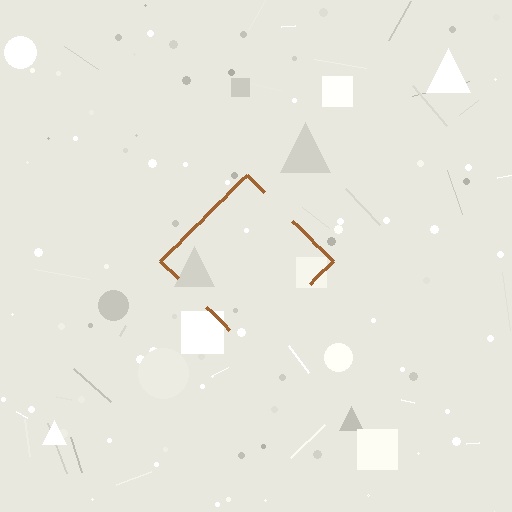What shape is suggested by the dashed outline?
The dashed outline suggests a diamond.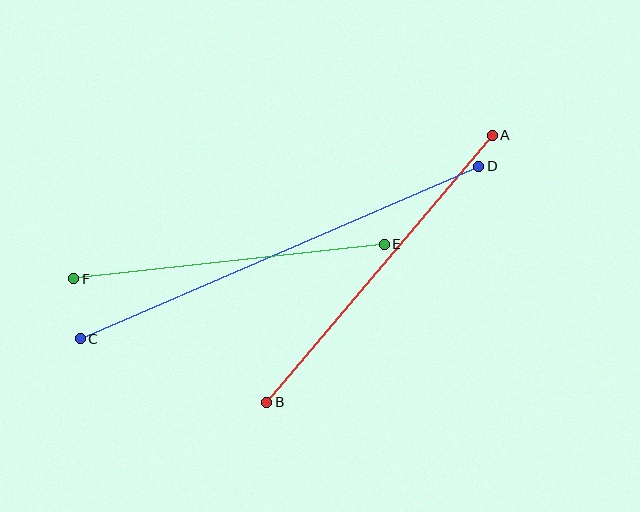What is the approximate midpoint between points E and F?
The midpoint is at approximately (229, 262) pixels.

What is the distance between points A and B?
The distance is approximately 349 pixels.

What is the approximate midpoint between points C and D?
The midpoint is at approximately (280, 252) pixels.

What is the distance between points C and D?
The distance is approximately 434 pixels.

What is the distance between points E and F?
The distance is approximately 312 pixels.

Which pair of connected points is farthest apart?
Points C and D are farthest apart.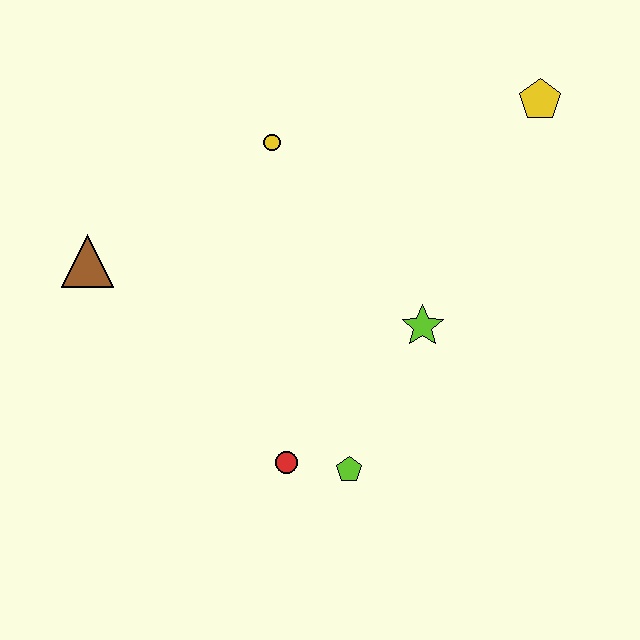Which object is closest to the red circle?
The lime pentagon is closest to the red circle.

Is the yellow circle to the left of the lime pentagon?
Yes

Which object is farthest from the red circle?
The yellow pentagon is farthest from the red circle.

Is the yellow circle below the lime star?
No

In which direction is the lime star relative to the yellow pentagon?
The lime star is below the yellow pentagon.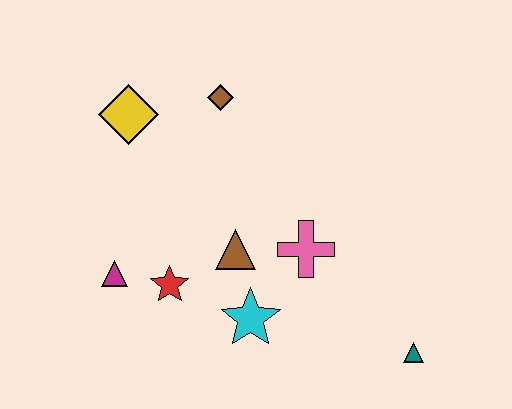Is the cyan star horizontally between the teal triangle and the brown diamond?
Yes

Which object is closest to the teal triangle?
The pink cross is closest to the teal triangle.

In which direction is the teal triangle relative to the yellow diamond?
The teal triangle is to the right of the yellow diamond.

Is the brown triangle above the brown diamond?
No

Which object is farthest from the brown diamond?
The teal triangle is farthest from the brown diamond.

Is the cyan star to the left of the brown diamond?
No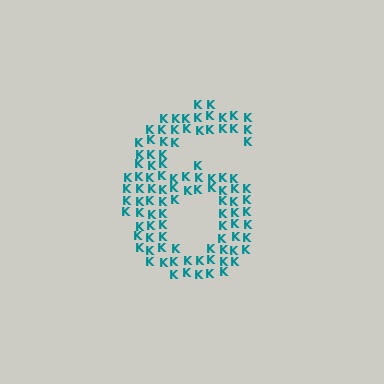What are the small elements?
The small elements are letter K's.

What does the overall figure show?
The overall figure shows the digit 6.